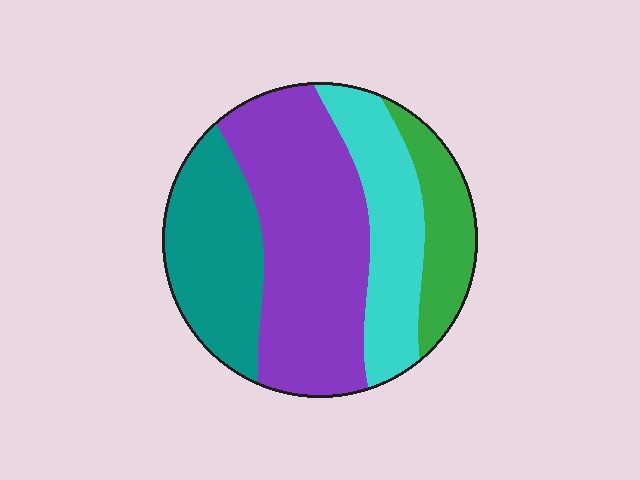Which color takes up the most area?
Purple, at roughly 40%.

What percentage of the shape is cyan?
Cyan covers 21% of the shape.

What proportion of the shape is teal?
Teal takes up about one quarter (1/4) of the shape.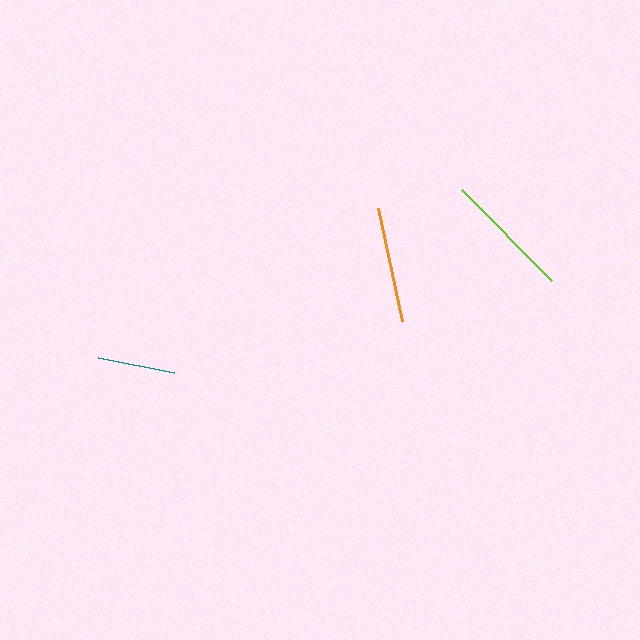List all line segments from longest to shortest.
From longest to shortest: lime, orange, teal.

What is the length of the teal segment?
The teal segment is approximately 77 pixels long.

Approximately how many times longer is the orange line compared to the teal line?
The orange line is approximately 1.5 times the length of the teal line.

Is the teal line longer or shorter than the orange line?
The orange line is longer than the teal line.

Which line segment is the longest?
The lime line is the longest at approximately 128 pixels.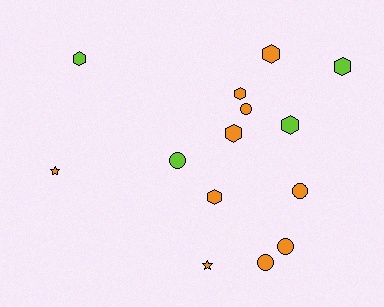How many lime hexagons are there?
There are 3 lime hexagons.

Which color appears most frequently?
Orange, with 10 objects.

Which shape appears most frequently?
Hexagon, with 7 objects.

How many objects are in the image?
There are 14 objects.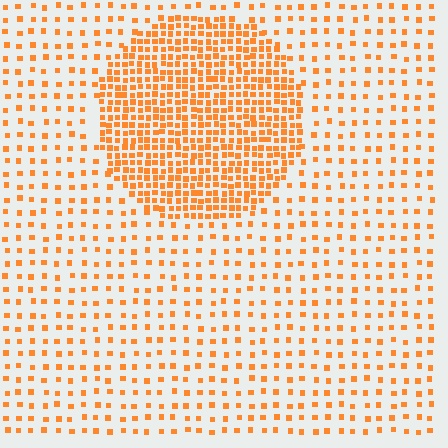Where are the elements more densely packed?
The elements are more densely packed inside the circle boundary.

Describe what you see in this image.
The image contains small orange elements arranged at two different densities. A circle-shaped region is visible where the elements are more densely packed than the surrounding area.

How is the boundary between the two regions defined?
The boundary is defined by a change in element density (approximately 2.9x ratio). All elements are the same color, size, and shape.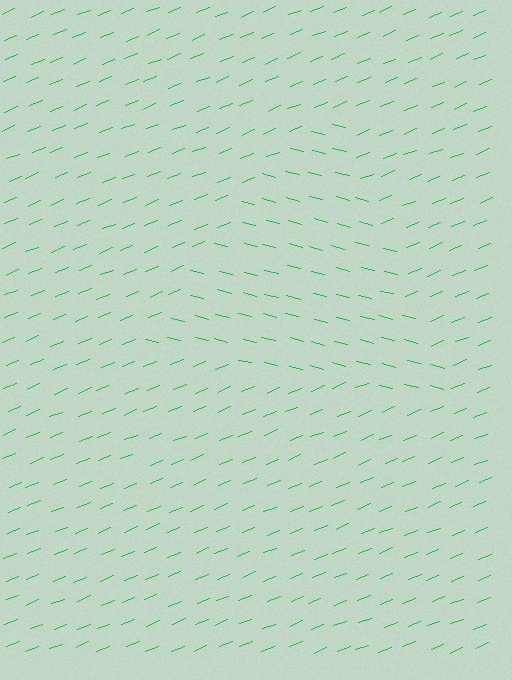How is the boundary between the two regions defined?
The boundary is defined purely by a change in line orientation (approximately 36 degrees difference). All lines are the same color and thickness.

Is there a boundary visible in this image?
Yes, there is a texture boundary formed by a change in line orientation.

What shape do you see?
I see a triangle.